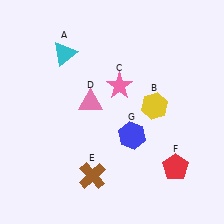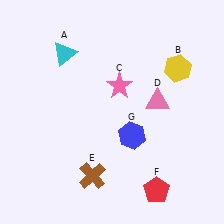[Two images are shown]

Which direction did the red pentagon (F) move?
The red pentagon (F) moved down.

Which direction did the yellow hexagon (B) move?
The yellow hexagon (B) moved up.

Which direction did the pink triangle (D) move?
The pink triangle (D) moved right.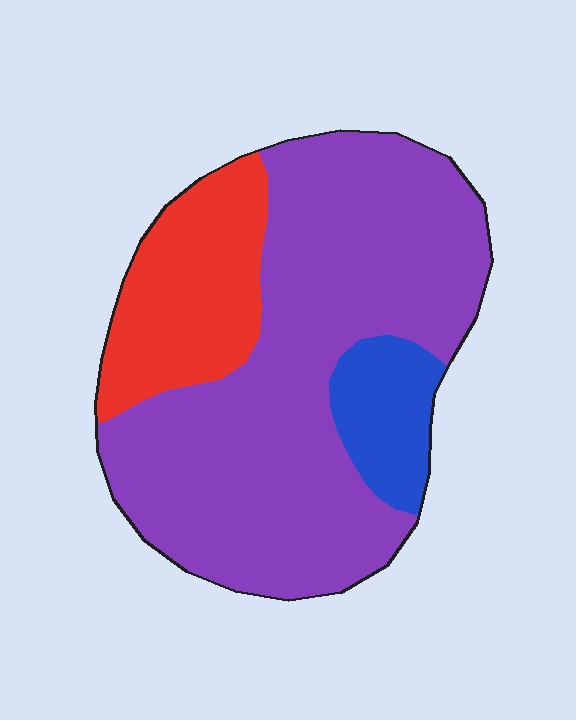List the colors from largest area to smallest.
From largest to smallest: purple, red, blue.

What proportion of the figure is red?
Red covers 21% of the figure.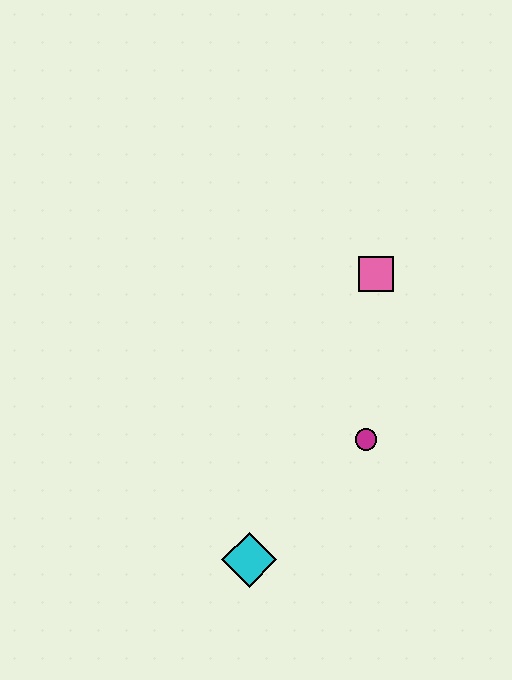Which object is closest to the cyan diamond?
The magenta circle is closest to the cyan diamond.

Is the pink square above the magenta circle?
Yes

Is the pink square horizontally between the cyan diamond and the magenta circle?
No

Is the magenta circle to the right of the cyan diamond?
Yes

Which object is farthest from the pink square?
The cyan diamond is farthest from the pink square.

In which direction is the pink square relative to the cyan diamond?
The pink square is above the cyan diamond.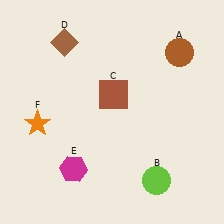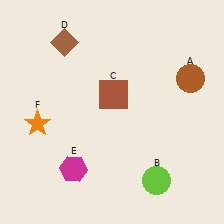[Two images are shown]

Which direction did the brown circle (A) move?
The brown circle (A) moved down.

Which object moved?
The brown circle (A) moved down.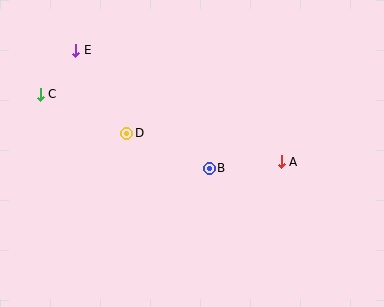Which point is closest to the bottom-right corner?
Point A is closest to the bottom-right corner.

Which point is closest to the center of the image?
Point B at (209, 168) is closest to the center.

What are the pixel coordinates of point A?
Point A is at (281, 162).